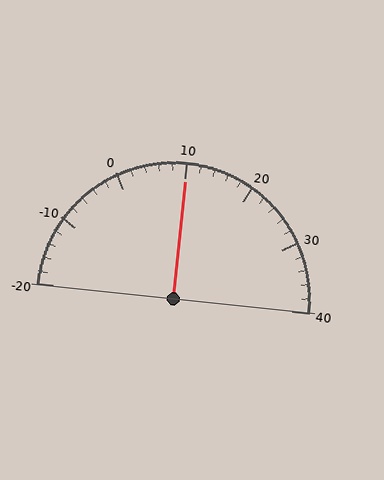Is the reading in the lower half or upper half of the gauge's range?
The reading is in the upper half of the range (-20 to 40).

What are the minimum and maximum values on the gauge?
The gauge ranges from -20 to 40.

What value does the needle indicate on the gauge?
The needle indicates approximately 10.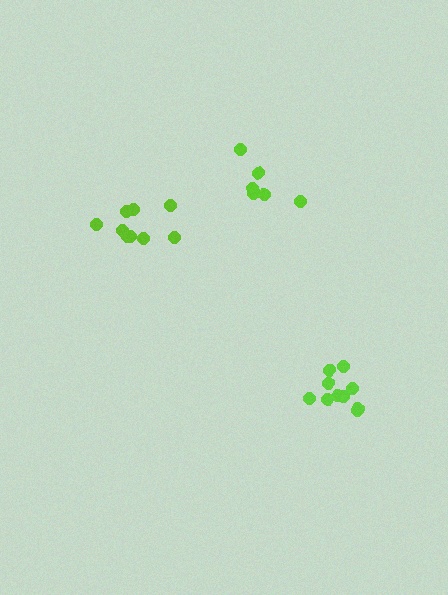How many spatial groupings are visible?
There are 3 spatial groupings.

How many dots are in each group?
Group 1: 9 dots, Group 2: 10 dots, Group 3: 6 dots (25 total).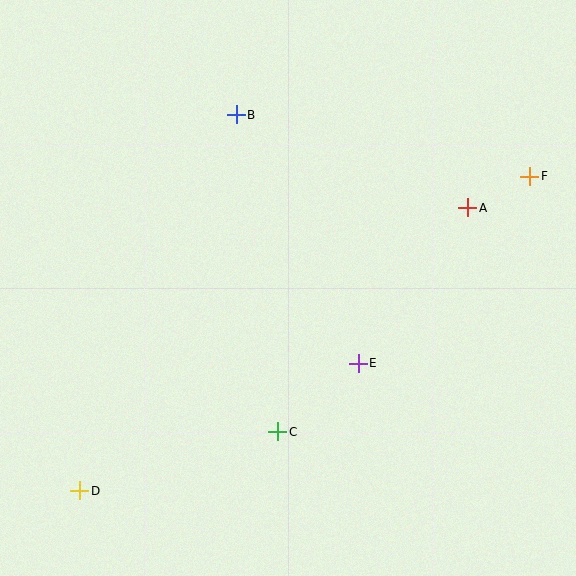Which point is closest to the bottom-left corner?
Point D is closest to the bottom-left corner.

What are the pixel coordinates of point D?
Point D is at (80, 491).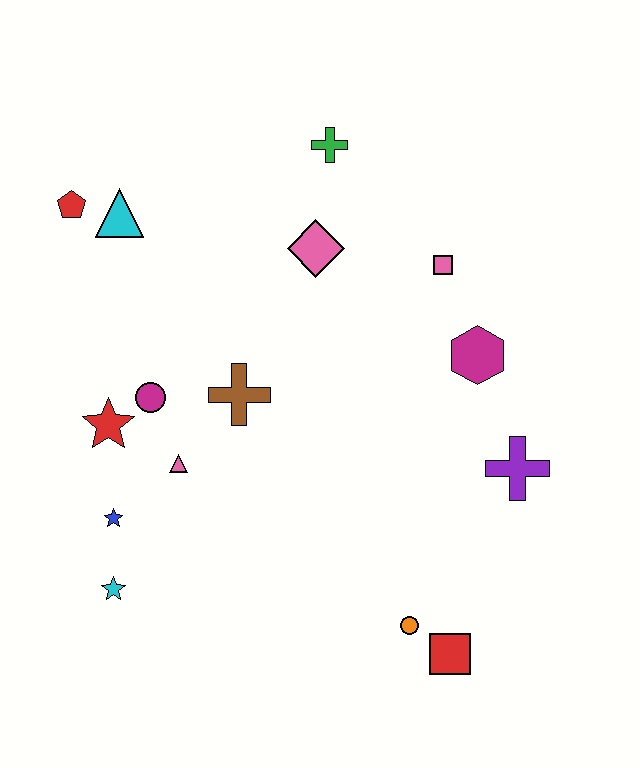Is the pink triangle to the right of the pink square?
No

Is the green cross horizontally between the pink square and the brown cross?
Yes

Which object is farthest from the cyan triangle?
The red square is farthest from the cyan triangle.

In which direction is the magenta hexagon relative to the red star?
The magenta hexagon is to the right of the red star.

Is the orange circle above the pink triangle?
No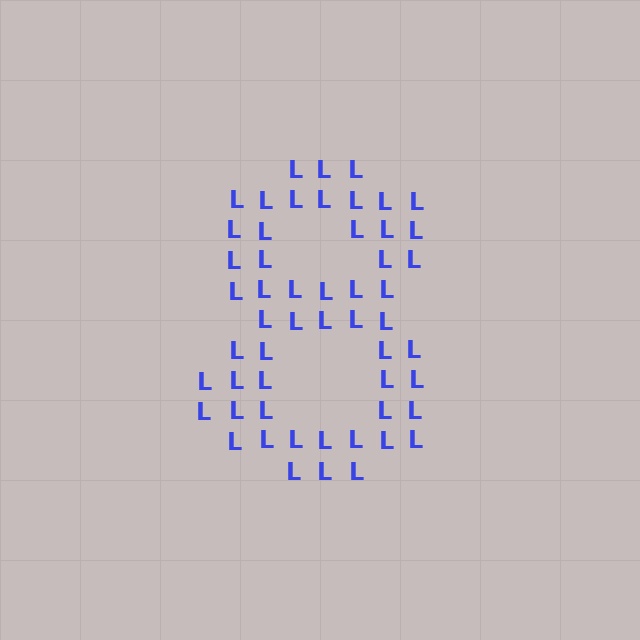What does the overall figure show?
The overall figure shows the digit 8.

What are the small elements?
The small elements are letter L's.